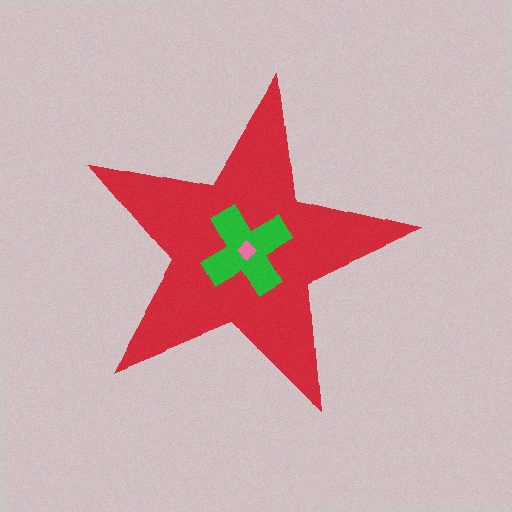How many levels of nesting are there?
3.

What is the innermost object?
The pink diamond.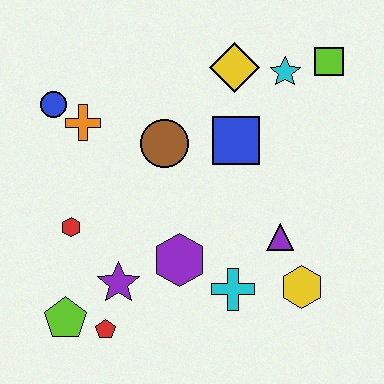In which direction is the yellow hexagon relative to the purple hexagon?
The yellow hexagon is to the right of the purple hexagon.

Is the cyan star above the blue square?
Yes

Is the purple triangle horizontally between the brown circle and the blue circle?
No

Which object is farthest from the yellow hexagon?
The blue circle is farthest from the yellow hexagon.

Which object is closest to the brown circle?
The blue square is closest to the brown circle.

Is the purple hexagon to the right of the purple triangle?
No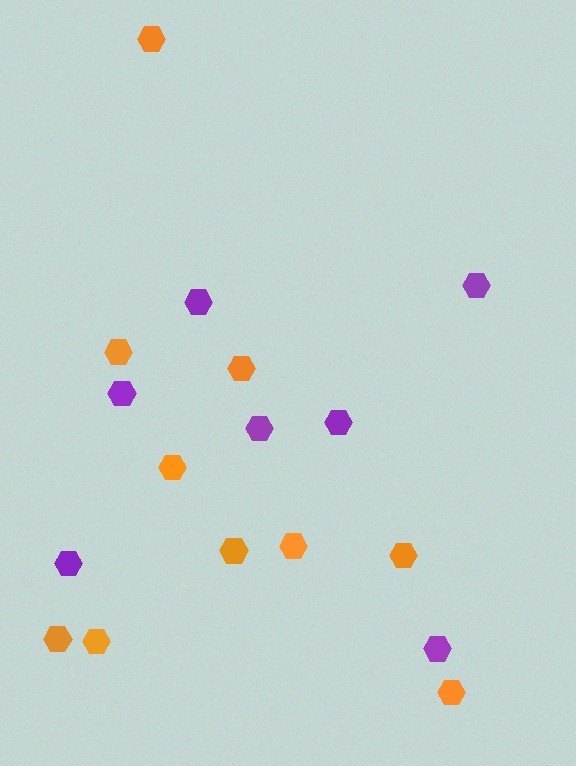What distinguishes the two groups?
There are 2 groups: one group of purple hexagons (7) and one group of orange hexagons (10).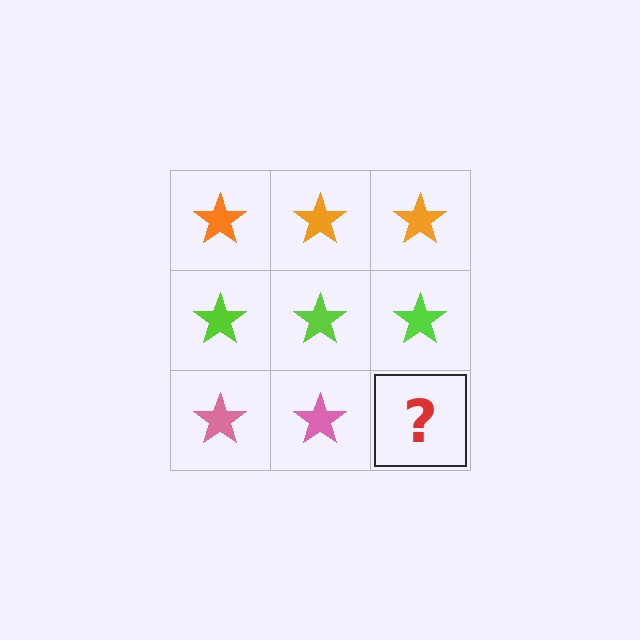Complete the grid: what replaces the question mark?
The question mark should be replaced with a pink star.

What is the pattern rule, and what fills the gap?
The rule is that each row has a consistent color. The gap should be filled with a pink star.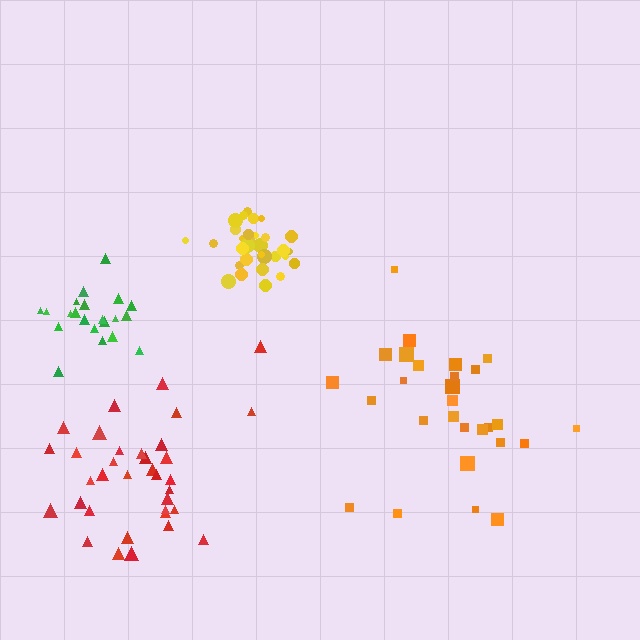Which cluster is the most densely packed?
Yellow.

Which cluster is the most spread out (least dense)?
Orange.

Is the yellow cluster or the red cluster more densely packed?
Yellow.